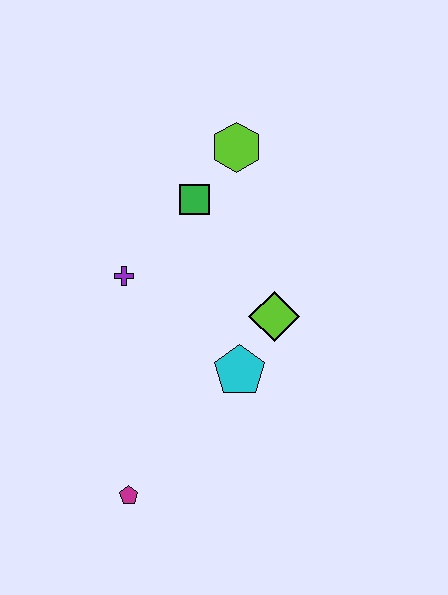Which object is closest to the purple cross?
The green square is closest to the purple cross.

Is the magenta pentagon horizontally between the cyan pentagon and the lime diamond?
No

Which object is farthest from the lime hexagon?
The magenta pentagon is farthest from the lime hexagon.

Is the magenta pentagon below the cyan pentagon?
Yes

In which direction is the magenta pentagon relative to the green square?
The magenta pentagon is below the green square.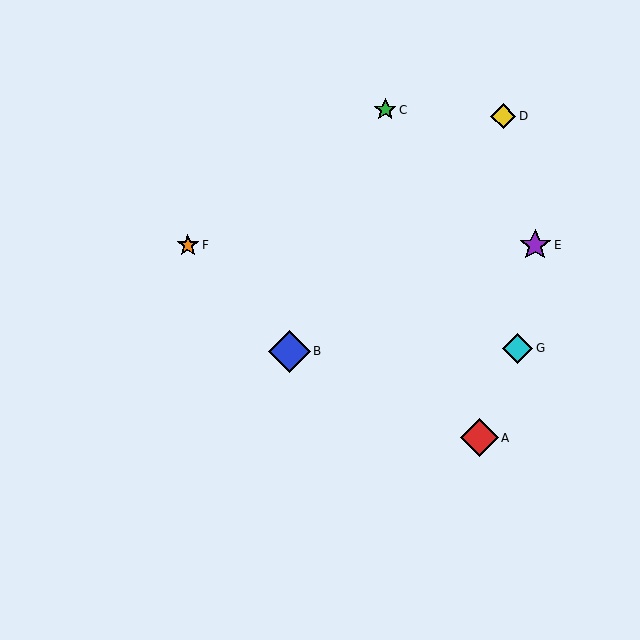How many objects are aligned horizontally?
2 objects (E, F) are aligned horizontally.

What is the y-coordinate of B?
Object B is at y≈351.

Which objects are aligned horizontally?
Objects E, F are aligned horizontally.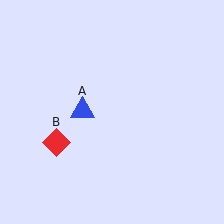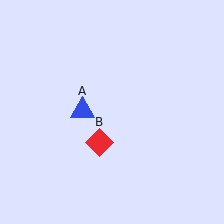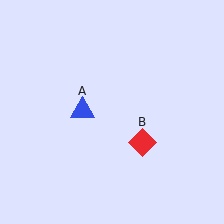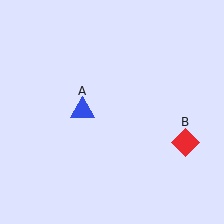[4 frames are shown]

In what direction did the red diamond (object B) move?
The red diamond (object B) moved right.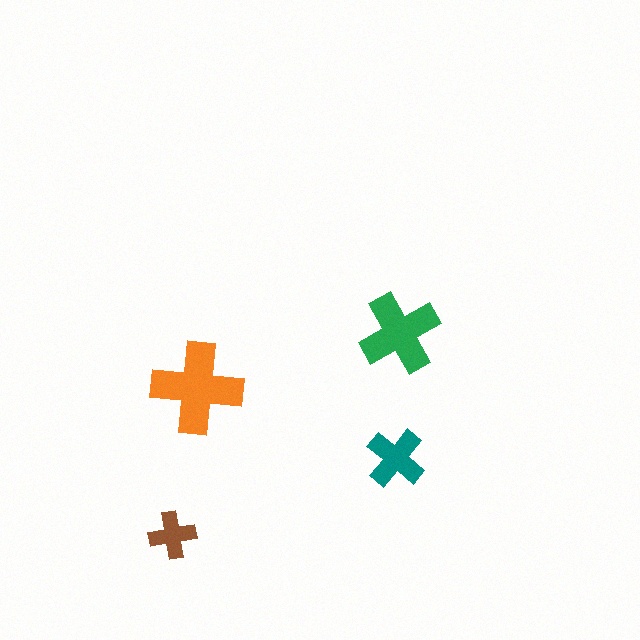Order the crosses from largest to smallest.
the orange one, the green one, the teal one, the brown one.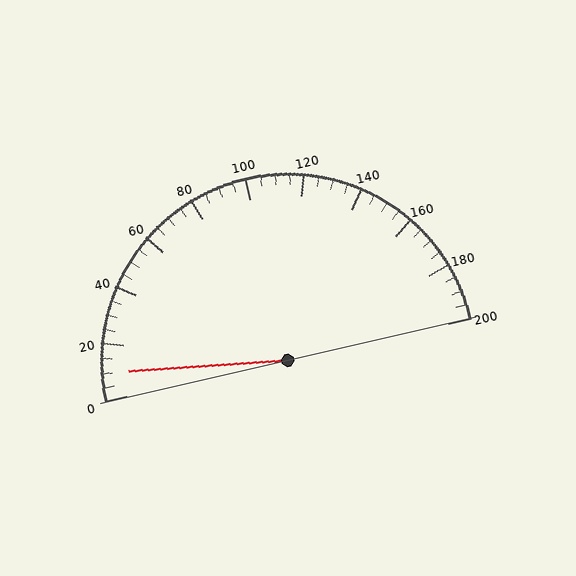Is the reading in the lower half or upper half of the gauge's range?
The reading is in the lower half of the range (0 to 200).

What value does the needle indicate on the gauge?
The needle indicates approximately 10.